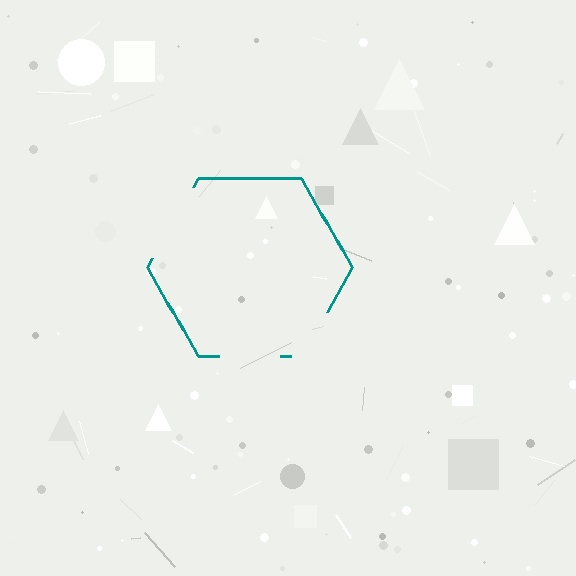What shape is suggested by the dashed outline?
The dashed outline suggests a hexagon.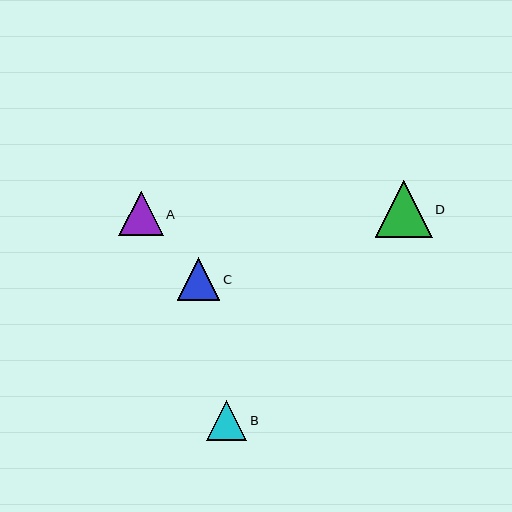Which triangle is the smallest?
Triangle B is the smallest with a size of approximately 40 pixels.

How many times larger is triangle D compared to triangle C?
Triangle D is approximately 1.3 times the size of triangle C.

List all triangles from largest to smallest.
From largest to smallest: D, A, C, B.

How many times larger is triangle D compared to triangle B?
Triangle D is approximately 1.4 times the size of triangle B.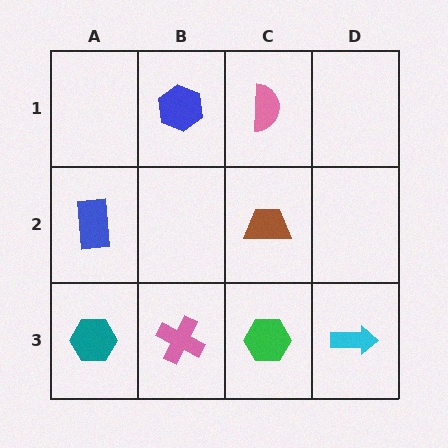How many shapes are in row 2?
2 shapes.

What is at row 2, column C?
A brown trapezoid.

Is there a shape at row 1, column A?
No, that cell is empty.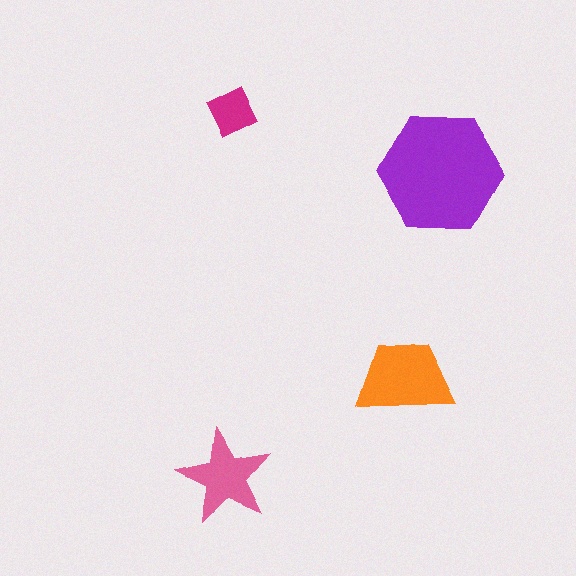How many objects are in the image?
There are 4 objects in the image.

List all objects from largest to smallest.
The purple hexagon, the orange trapezoid, the pink star, the magenta diamond.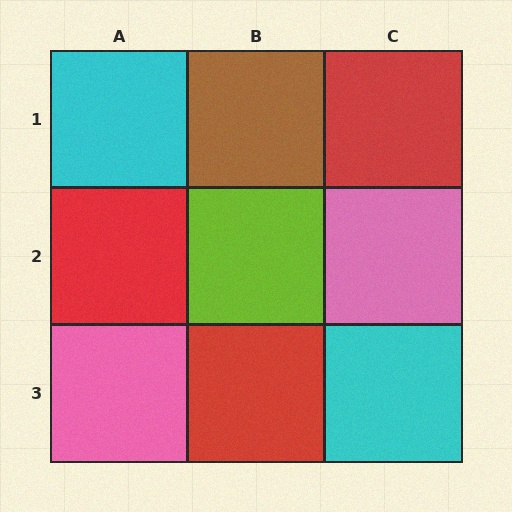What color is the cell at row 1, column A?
Cyan.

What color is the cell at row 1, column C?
Red.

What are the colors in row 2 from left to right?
Red, lime, pink.